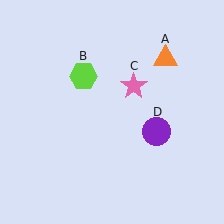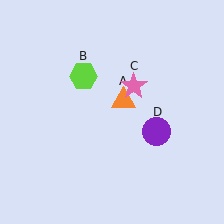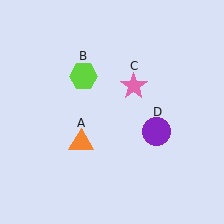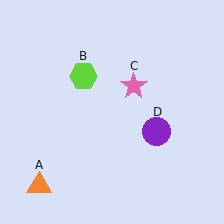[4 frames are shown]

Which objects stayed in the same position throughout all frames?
Lime hexagon (object B) and pink star (object C) and purple circle (object D) remained stationary.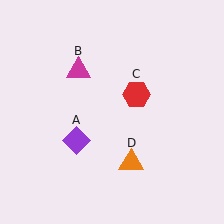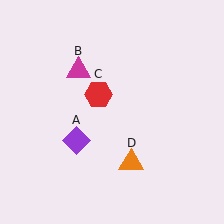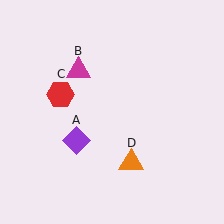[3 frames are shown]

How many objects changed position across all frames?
1 object changed position: red hexagon (object C).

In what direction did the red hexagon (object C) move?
The red hexagon (object C) moved left.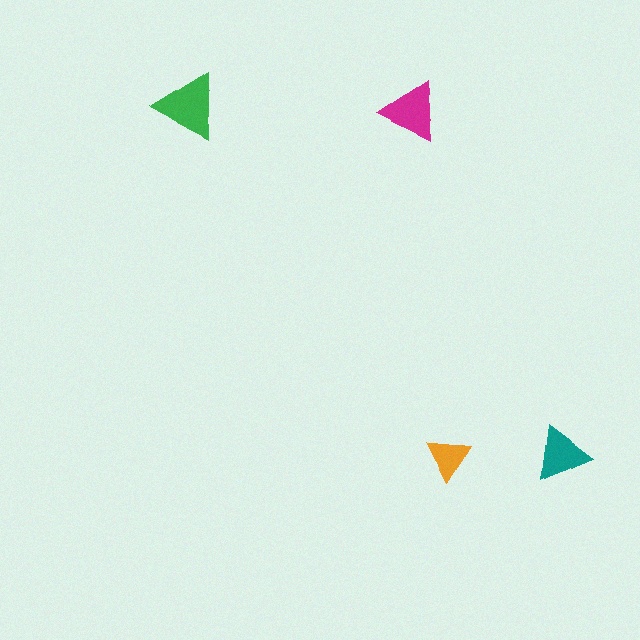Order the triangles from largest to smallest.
the green one, the magenta one, the teal one, the orange one.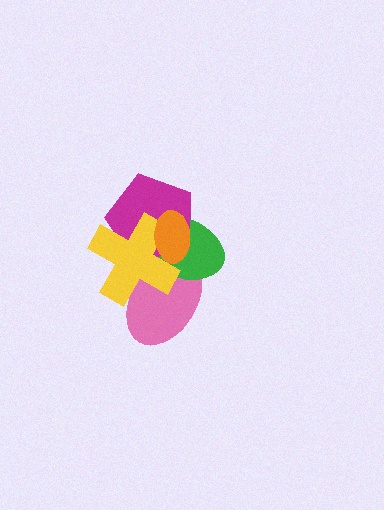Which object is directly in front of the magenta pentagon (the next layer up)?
The yellow cross is directly in front of the magenta pentagon.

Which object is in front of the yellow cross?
The orange ellipse is in front of the yellow cross.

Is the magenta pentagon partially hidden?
Yes, it is partially covered by another shape.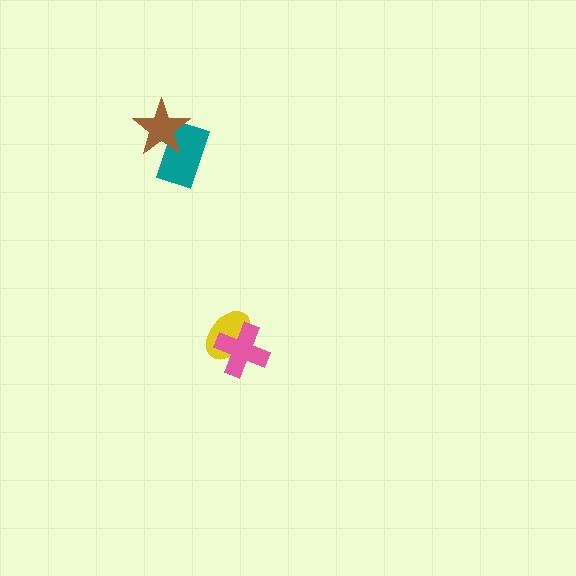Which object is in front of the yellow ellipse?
The pink cross is in front of the yellow ellipse.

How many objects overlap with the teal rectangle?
1 object overlaps with the teal rectangle.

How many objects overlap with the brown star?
1 object overlaps with the brown star.